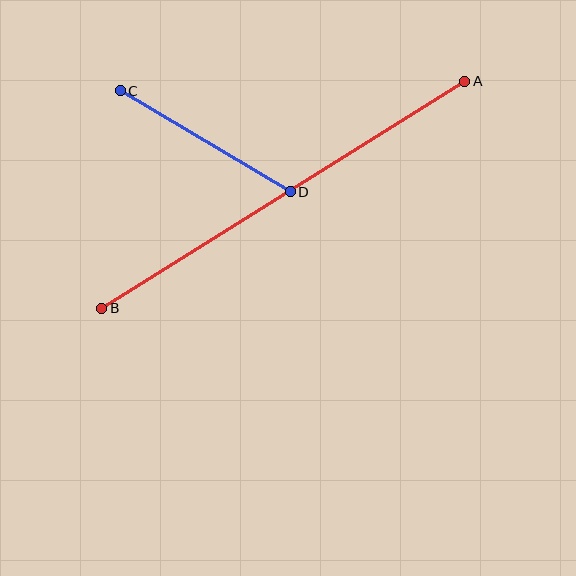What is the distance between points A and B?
The distance is approximately 428 pixels.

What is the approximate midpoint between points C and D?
The midpoint is at approximately (205, 141) pixels.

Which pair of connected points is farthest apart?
Points A and B are farthest apart.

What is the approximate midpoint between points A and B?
The midpoint is at approximately (283, 195) pixels.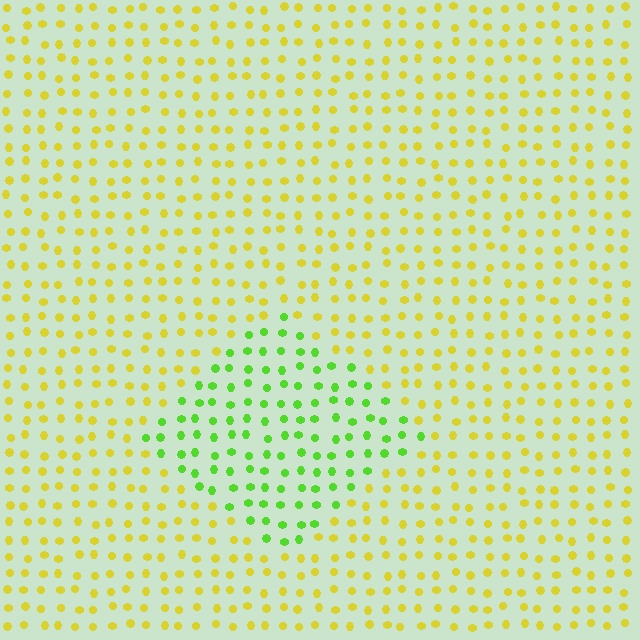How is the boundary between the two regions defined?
The boundary is defined purely by a slight shift in hue (about 50 degrees). Spacing, size, and orientation are identical on both sides.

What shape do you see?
I see a diamond.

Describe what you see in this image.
The image is filled with small yellow elements in a uniform arrangement. A diamond-shaped region is visible where the elements are tinted to a slightly different hue, forming a subtle color boundary.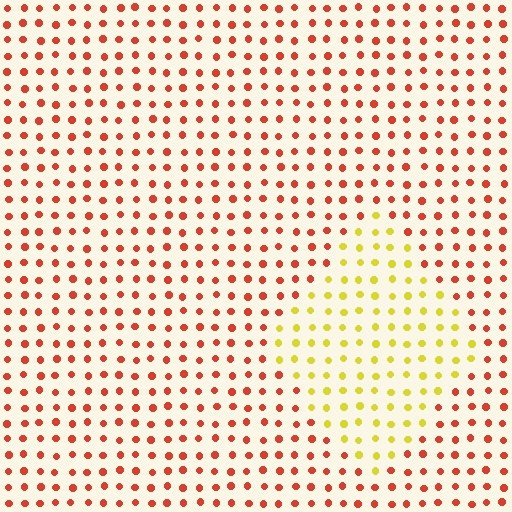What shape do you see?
I see a diamond.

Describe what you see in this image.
The image is filled with small red elements in a uniform arrangement. A diamond-shaped region is visible where the elements are tinted to a slightly different hue, forming a subtle color boundary.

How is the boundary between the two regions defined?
The boundary is defined purely by a slight shift in hue (about 54 degrees). Spacing, size, and orientation are identical on both sides.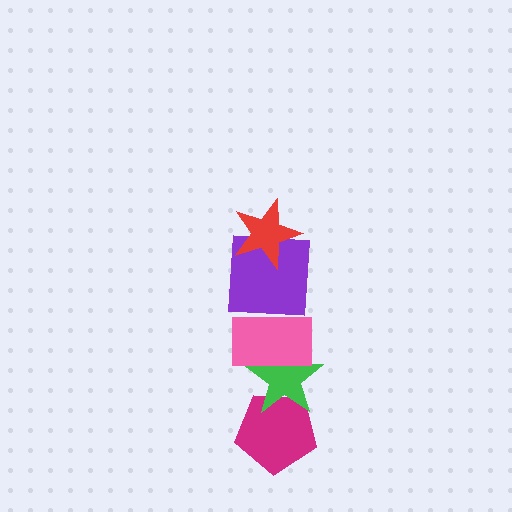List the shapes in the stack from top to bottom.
From top to bottom: the red star, the purple square, the pink rectangle, the green star, the magenta pentagon.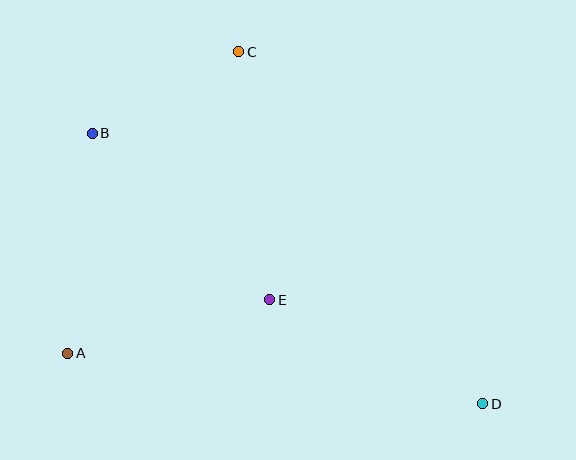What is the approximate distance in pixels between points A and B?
The distance between A and B is approximately 221 pixels.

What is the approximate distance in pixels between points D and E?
The distance between D and E is approximately 237 pixels.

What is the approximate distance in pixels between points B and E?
The distance between B and E is approximately 243 pixels.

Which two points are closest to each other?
Points B and C are closest to each other.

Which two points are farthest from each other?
Points B and D are farthest from each other.